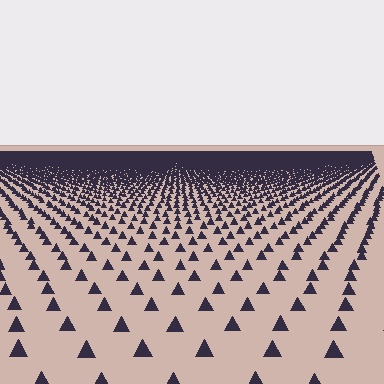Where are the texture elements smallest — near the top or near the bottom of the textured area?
Near the top.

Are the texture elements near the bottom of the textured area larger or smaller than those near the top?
Larger. Near the bottom, elements are closer to the viewer and appear at a bigger on-screen size.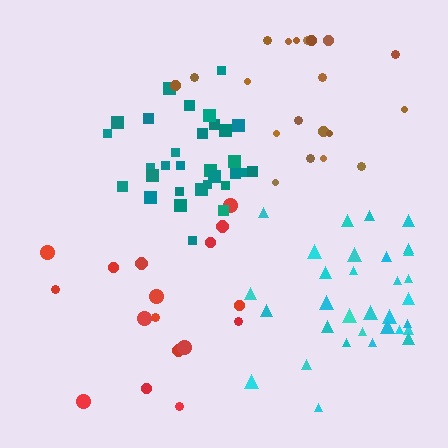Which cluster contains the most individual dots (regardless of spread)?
Cyan (32).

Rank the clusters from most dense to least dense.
teal, cyan, red, brown.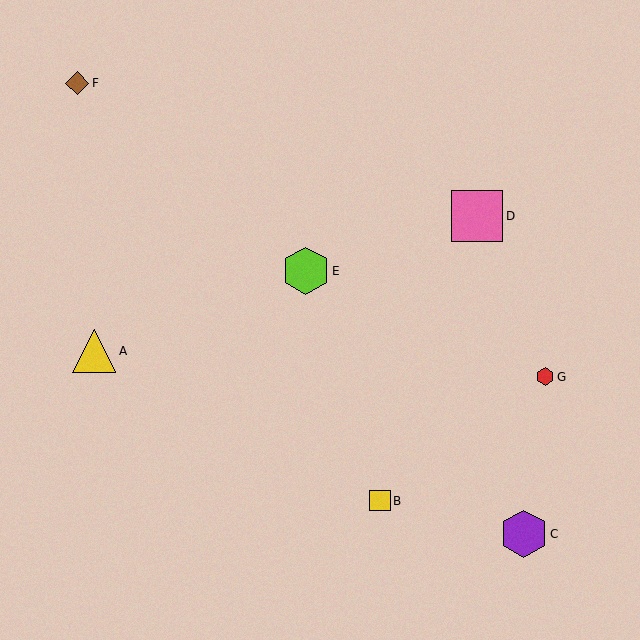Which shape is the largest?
The pink square (labeled D) is the largest.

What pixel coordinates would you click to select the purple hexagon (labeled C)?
Click at (524, 534) to select the purple hexagon C.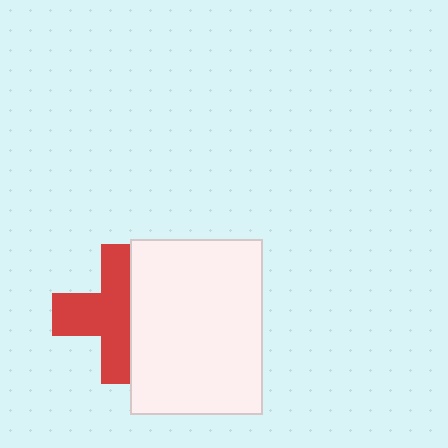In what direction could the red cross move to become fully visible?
The red cross could move left. That would shift it out from behind the white rectangle entirely.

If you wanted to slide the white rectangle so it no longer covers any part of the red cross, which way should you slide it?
Slide it right — that is the most direct way to separate the two shapes.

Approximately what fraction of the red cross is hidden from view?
Roughly 40% of the red cross is hidden behind the white rectangle.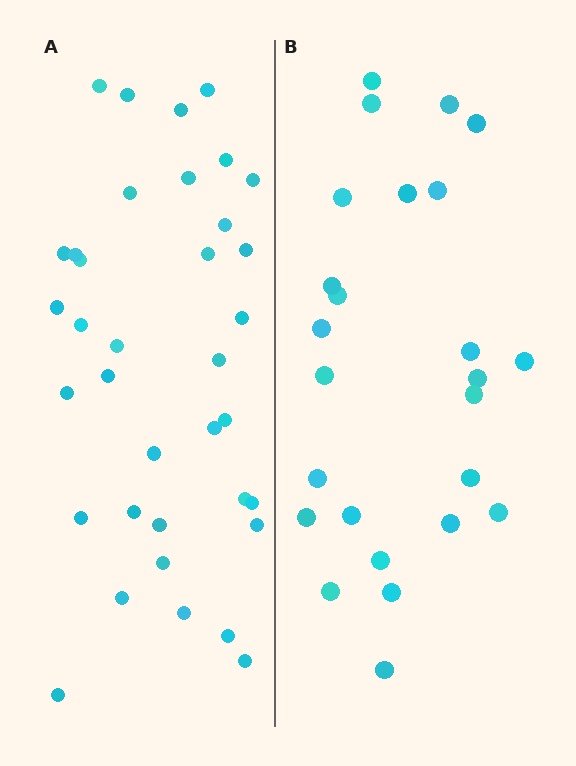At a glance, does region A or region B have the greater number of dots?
Region A (the left region) has more dots.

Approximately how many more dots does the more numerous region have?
Region A has roughly 12 or so more dots than region B.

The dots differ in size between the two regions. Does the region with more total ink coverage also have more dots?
No. Region B has more total ink coverage because its dots are larger, but region A actually contains more individual dots. Total area can be misleading — the number of items is what matters here.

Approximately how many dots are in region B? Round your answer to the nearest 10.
About 20 dots. (The exact count is 25, which rounds to 20.)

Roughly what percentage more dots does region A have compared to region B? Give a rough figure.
About 45% more.